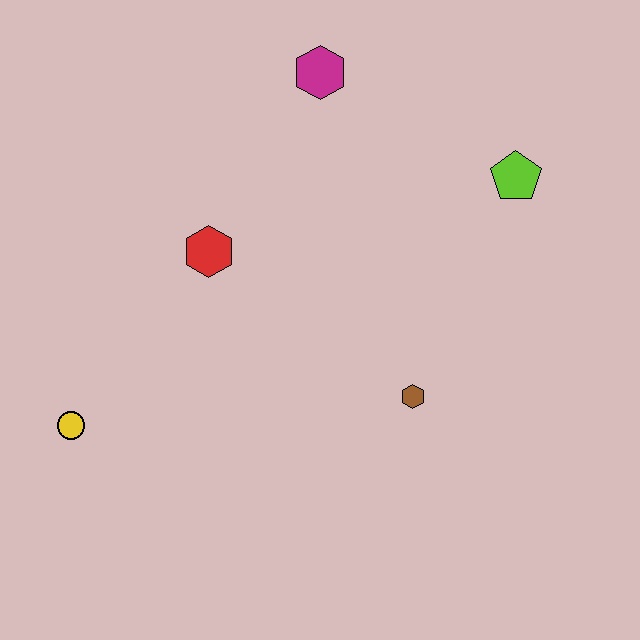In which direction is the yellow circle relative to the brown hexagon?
The yellow circle is to the left of the brown hexagon.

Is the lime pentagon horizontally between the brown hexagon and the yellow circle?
No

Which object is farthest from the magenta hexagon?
The yellow circle is farthest from the magenta hexagon.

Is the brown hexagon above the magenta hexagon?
No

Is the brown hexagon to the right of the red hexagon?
Yes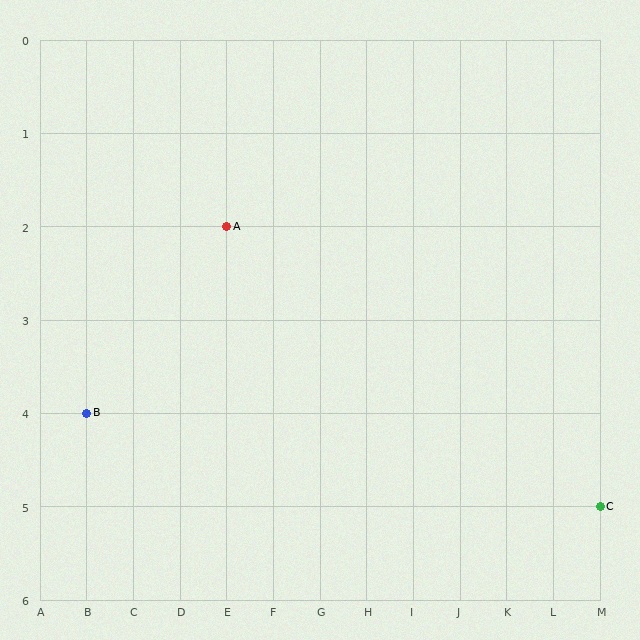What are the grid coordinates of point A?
Point A is at grid coordinates (E, 2).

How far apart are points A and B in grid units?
Points A and B are 3 columns and 2 rows apart (about 3.6 grid units diagonally).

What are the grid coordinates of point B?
Point B is at grid coordinates (B, 4).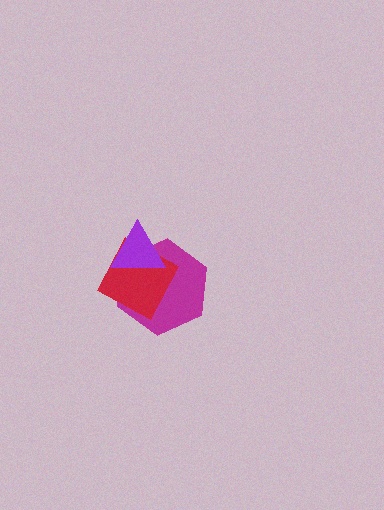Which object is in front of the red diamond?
The purple triangle is in front of the red diamond.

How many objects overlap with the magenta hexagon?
2 objects overlap with the magenta hexagon.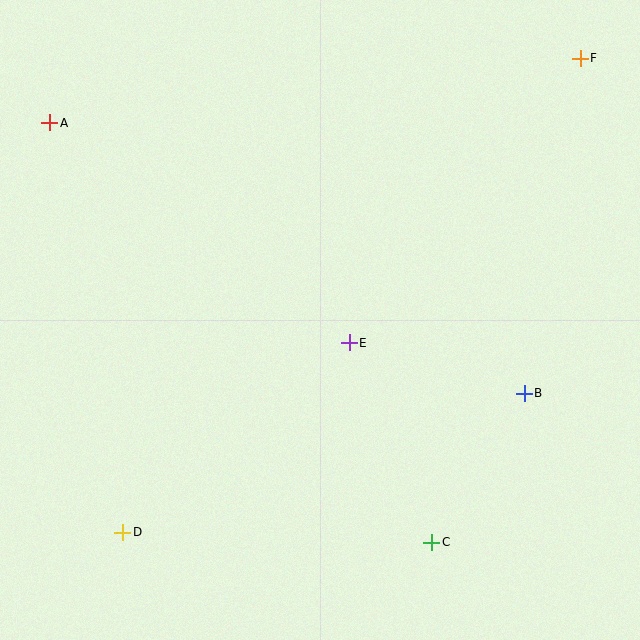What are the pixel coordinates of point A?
Point A is at (50, 123).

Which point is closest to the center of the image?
Point E at (349, 343) is closest to the center.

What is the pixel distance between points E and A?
The distance between E and A is 372 pixels.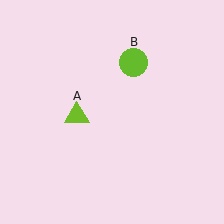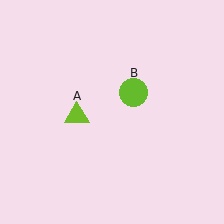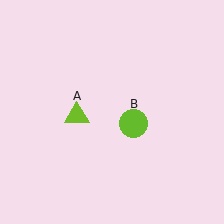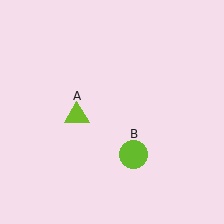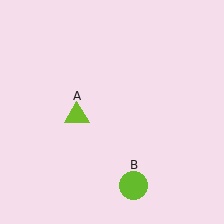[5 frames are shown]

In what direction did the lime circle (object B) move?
The lime circle (object B) moved down.